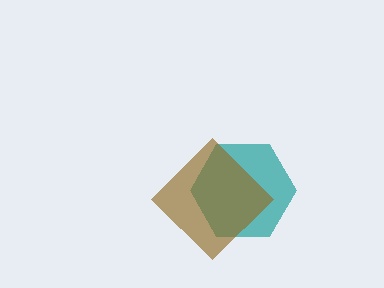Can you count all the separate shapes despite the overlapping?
Yes, there are 2 separate shapes.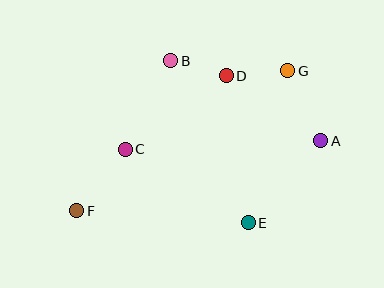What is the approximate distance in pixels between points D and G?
The distance between D and G is approximately 62 pixels.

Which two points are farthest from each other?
Points A and F are farthest from each other.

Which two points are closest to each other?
Points B and D are closest to each other.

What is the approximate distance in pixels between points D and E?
The distance between D and E is approximately 148 pixels.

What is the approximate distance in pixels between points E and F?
The distance between E and F is approximately 172 pixels.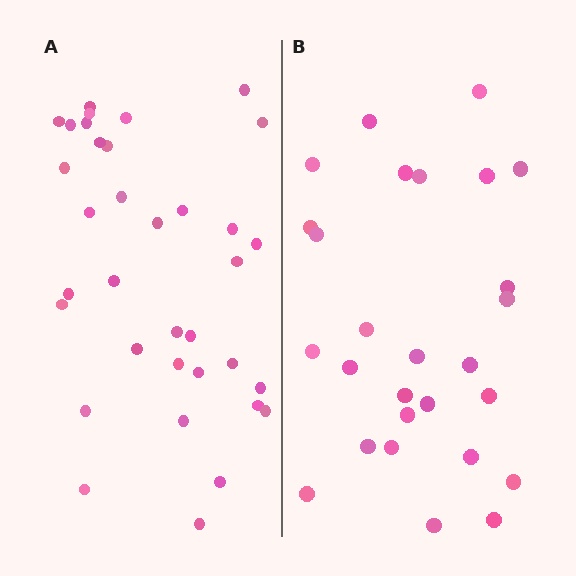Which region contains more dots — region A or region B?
Region A (the left region) has more dots.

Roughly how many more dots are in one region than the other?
Region A has roughly 8 or so more dots than region B.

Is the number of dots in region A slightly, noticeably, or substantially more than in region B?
Region A has noticeably more, but not dramatically so. The ratio is roughly 1.3 to 1.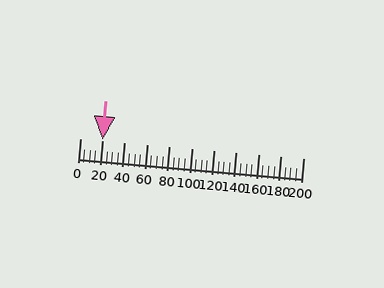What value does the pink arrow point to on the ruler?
The pink arrow points to approximately 20.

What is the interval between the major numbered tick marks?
The major tick marks are spaced 20 units apart.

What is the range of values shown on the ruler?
The ruler shows values from 0 to 200.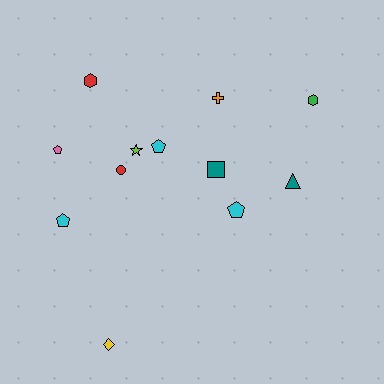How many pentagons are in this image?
There are 4 pentagons.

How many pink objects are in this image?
There is 1 pink object.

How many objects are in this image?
There are 12 objects.